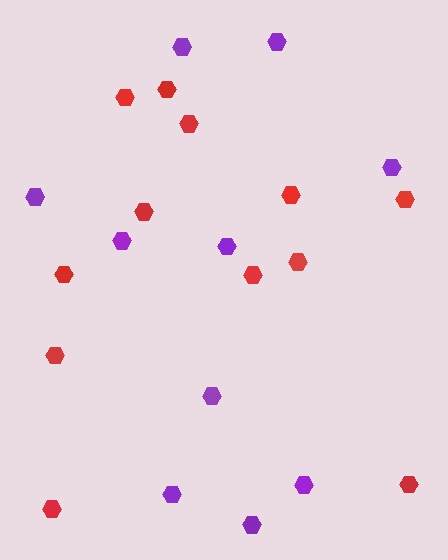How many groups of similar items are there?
There are 2 groups: one group of red hexagons (12) and one group of purple hexagons (10).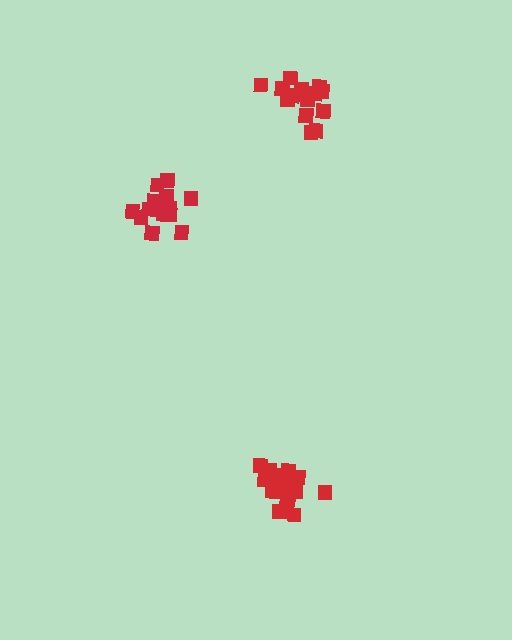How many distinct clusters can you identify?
There are 3 distinct clusters.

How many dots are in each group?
Group 1: 17 dots, Group 2: 15 dots, Group 3: 16 dots (48 total).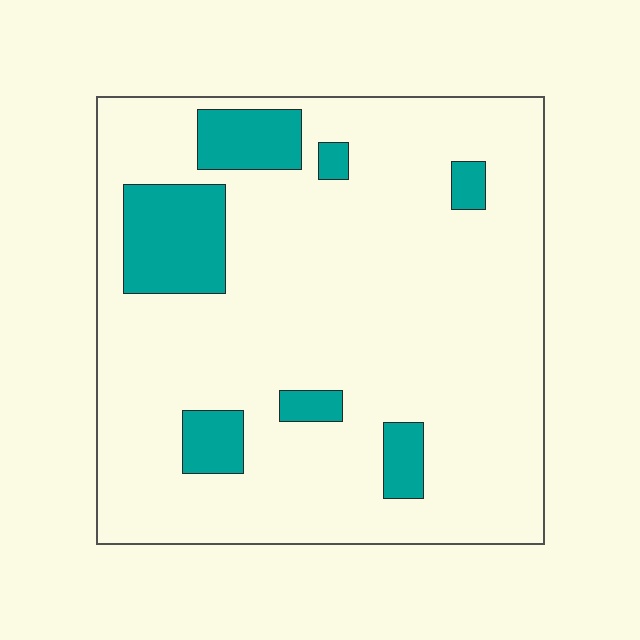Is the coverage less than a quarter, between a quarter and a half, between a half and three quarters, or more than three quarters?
Less than a quarter.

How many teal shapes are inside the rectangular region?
7.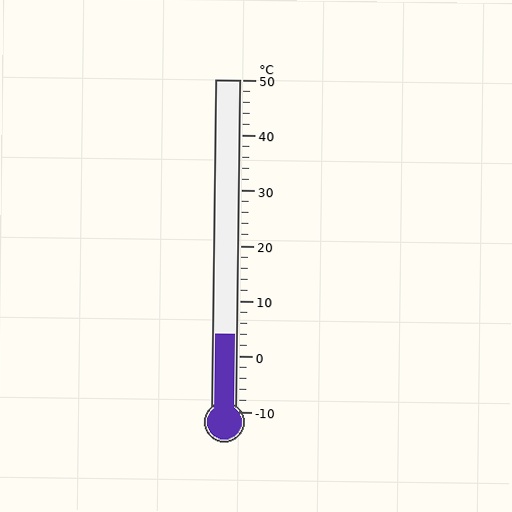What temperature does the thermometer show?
The thermometer shows approximately 4°C.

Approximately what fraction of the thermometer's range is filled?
The thermometer is filled to approximately 25% of its range.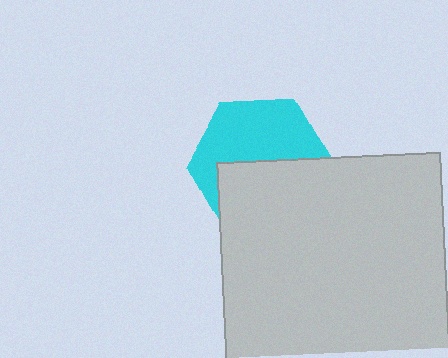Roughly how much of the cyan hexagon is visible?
About half of it is visible (roughly 52%).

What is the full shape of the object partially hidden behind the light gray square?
The partially hidden object is a cyan hexagon.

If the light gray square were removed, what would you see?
You would see the complete cyan hexagon.